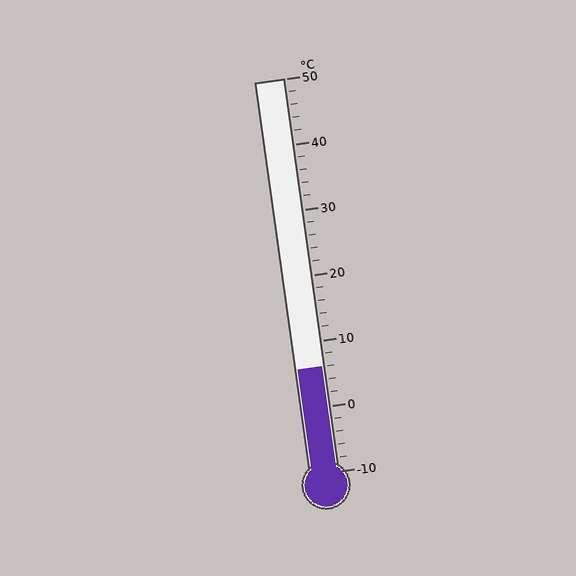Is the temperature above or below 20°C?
The temperature is below 20°C.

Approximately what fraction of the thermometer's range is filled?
The thermometer is filled to approximately 25% of its range.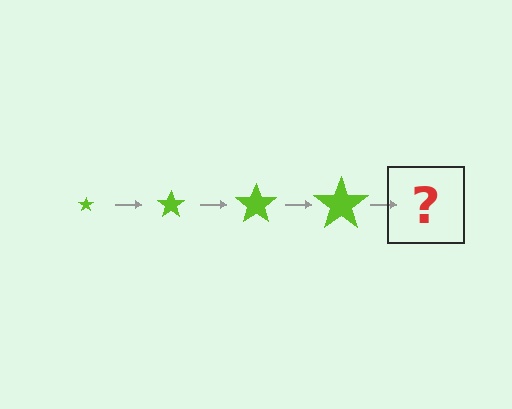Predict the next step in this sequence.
The next step is a lime star, larger than the previous one.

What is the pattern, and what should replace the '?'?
The pattern is that the star gets progressively larger each step. The '?' should be a lime star, larger than the previous one.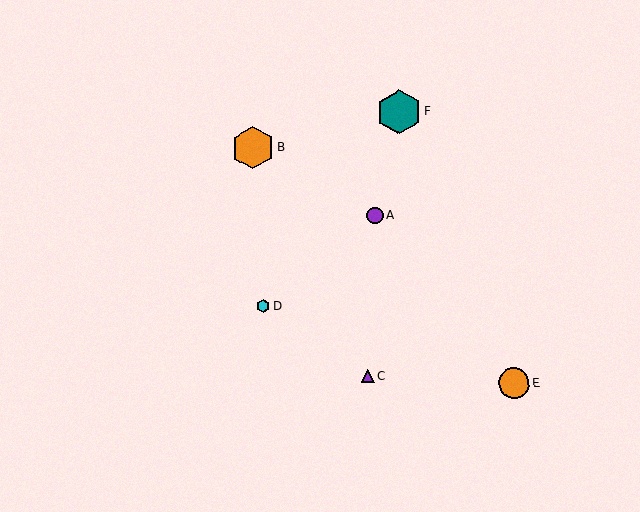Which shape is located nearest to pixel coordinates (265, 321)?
The cyan hexagon (labeled D) at (263, 306) is nearest to that location.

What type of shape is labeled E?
Shape E is an orange circle.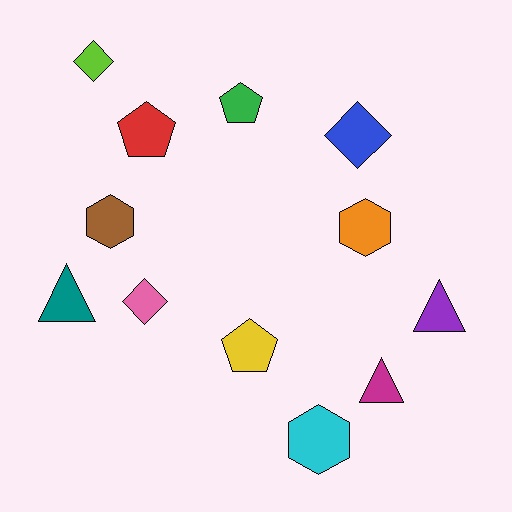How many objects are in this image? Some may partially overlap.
There are 12 objects.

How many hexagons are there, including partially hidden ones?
There are 3 hexagons.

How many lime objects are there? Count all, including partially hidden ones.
There is 1 lime object.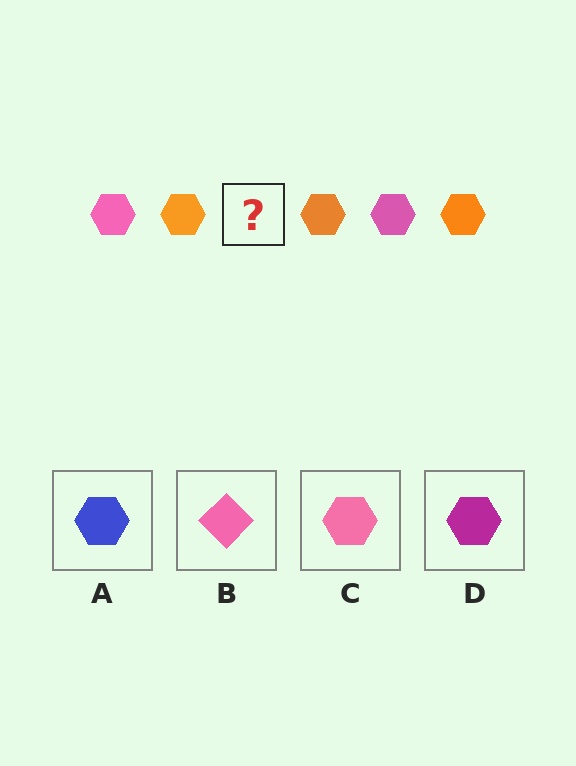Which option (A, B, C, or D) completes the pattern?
C.